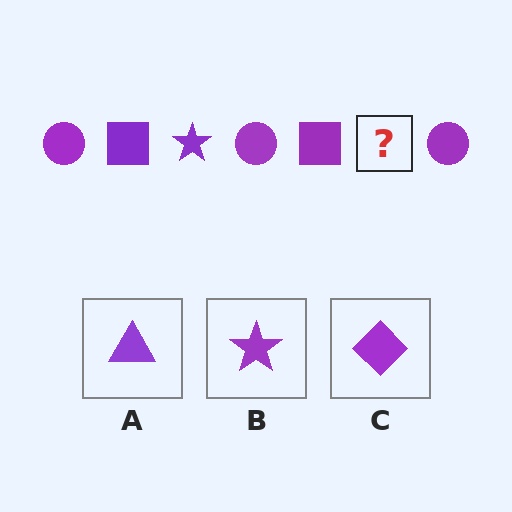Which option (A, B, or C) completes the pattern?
B.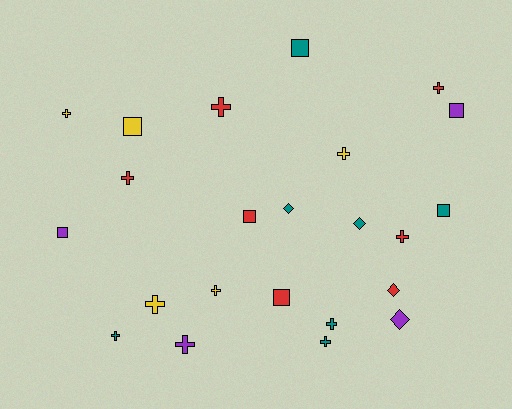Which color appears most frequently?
Teal, with 7 objects.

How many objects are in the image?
There are 23 objects.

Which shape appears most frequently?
Cross, with 12 objects.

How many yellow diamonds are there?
There are no yellow diamonds.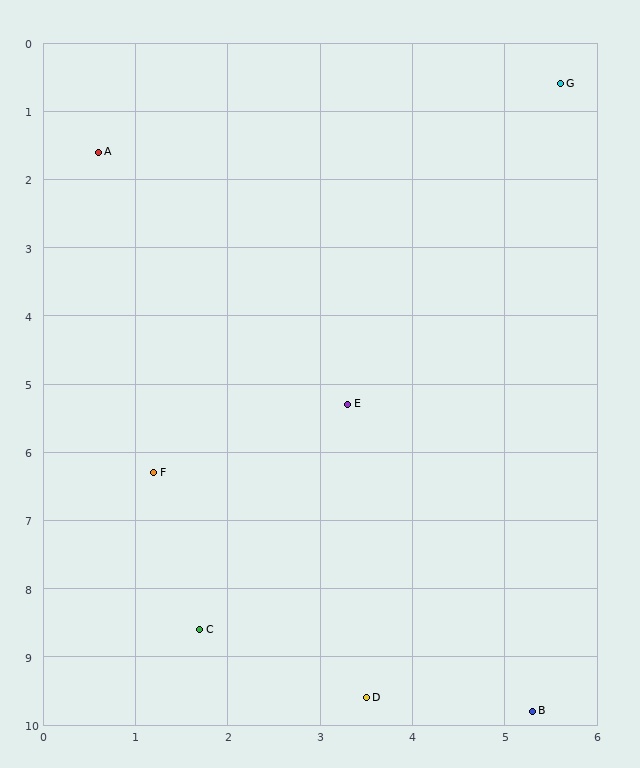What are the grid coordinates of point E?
Point E is at approximately (3.3, 5.3).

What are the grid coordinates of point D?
Point D is at approximately (3.5, 9.6).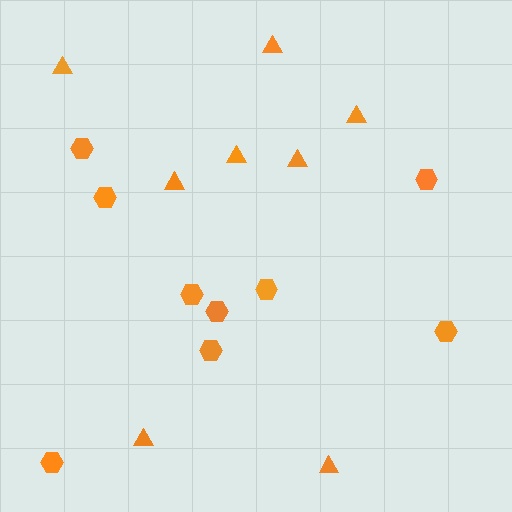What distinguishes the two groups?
There are 2 groups: one group of hexagons (9) and one group of triangles (8).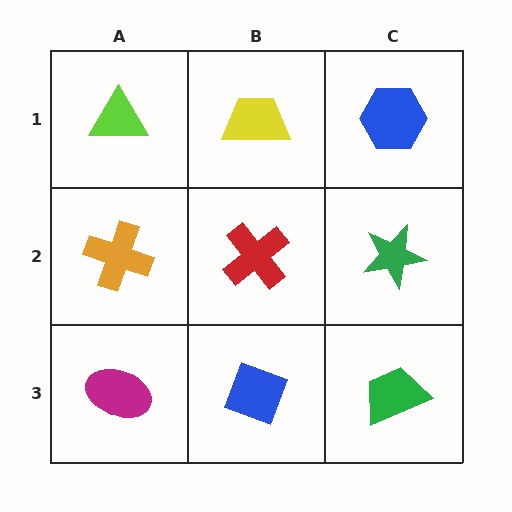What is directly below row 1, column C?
A green star.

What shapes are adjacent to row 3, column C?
A green star (row 2, column C), a blue diamond (row 3, column B).